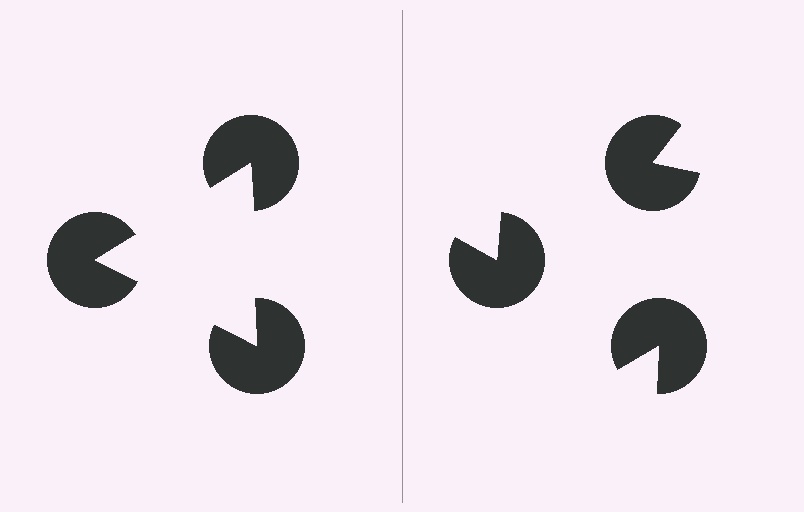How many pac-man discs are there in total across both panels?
6 — 3 on each side.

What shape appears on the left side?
An illusory triangle.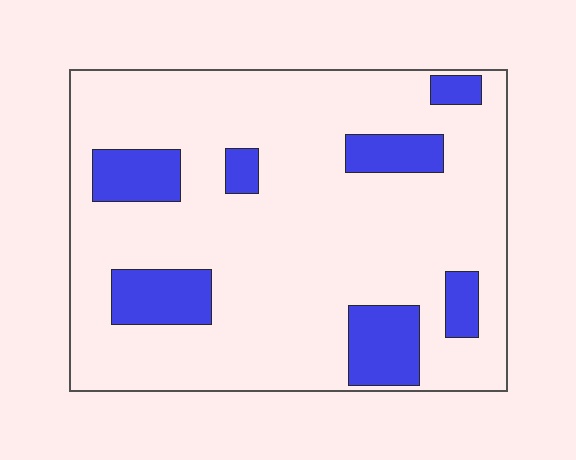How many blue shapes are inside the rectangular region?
7.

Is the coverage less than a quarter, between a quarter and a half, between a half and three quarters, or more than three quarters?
Less than a quarter.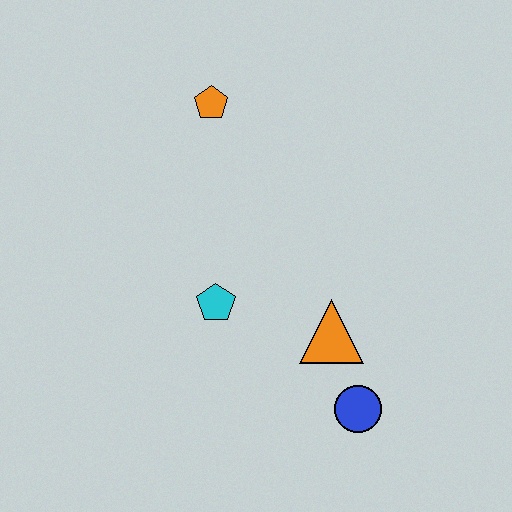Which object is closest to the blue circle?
The orange triangle is closest to the blue circle.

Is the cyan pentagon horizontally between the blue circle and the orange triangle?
No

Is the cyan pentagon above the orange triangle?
Yes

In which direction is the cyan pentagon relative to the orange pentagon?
The cyan pentagon is below the orange pentagon.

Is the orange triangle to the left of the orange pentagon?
No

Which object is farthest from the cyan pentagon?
The orange pentagon is farthest from the cyan pentagon.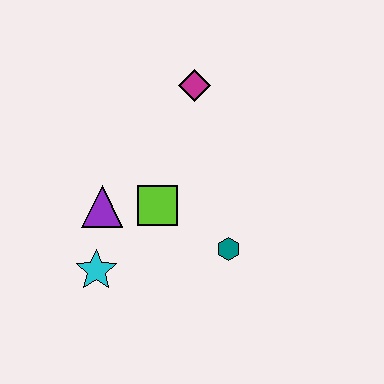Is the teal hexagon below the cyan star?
No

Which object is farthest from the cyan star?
The magenta diamond is farthest from the cyan star.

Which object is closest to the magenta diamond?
The lime square is closest to the magenta diamond.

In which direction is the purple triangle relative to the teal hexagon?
The purple triangle is to the left of the teal hexagon.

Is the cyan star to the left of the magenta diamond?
Yes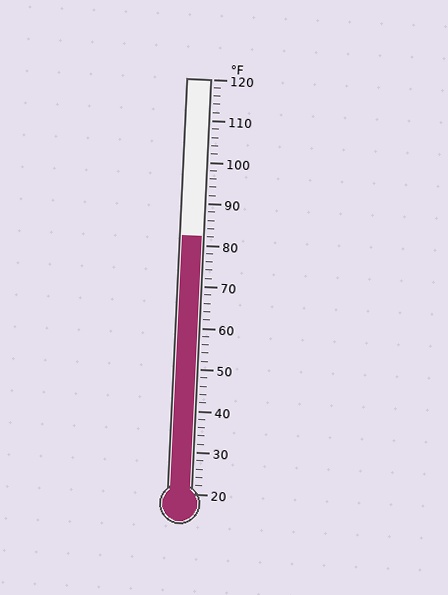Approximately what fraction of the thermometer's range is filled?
The thermometer is filled to approximately 60% of its range.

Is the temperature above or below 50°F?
The temperature is above 50°F.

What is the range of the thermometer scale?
The thermometer scale ranges from 20°F to 120°F.